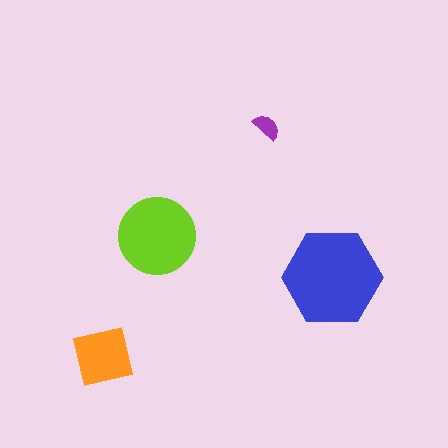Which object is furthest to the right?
The blue hexagon is rightmost.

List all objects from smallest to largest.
The purple semicircle, the orange square, the lime circle, the blue hexagon.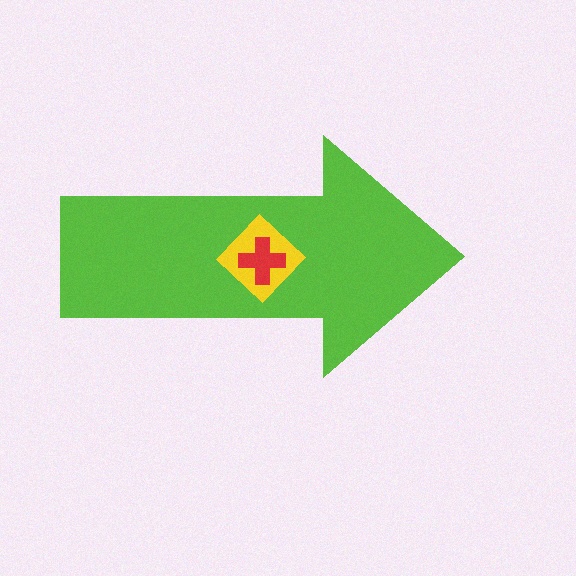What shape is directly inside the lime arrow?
The yellow diamond.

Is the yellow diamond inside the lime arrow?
Yes.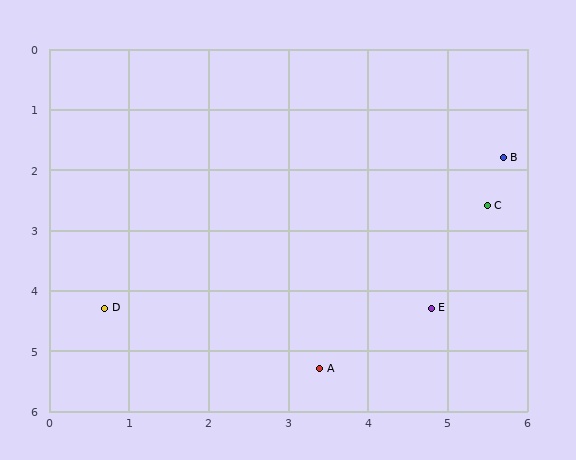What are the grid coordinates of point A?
Point A is at approximately (3.4, 5.3).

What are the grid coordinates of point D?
Point D is at approximately (0.7, 4.3).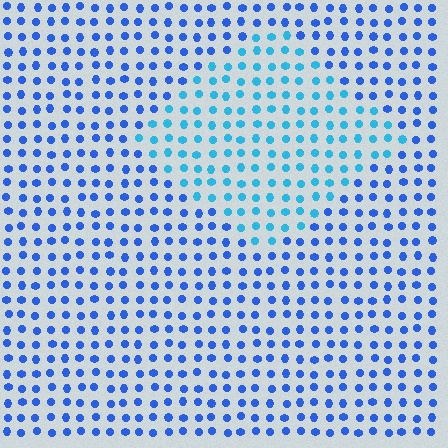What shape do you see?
I see a diamond.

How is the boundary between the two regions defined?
The boundary is defined purely by a slight shift in hue (about 29 degrees). Spacing, size, and orientation are identical on both sides.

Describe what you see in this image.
The image is filled with small blue elements in a uniform arrangement. A diamond-shaped region is visible where the elements are tinted to a slightly different hue, forming a subtle color boundary.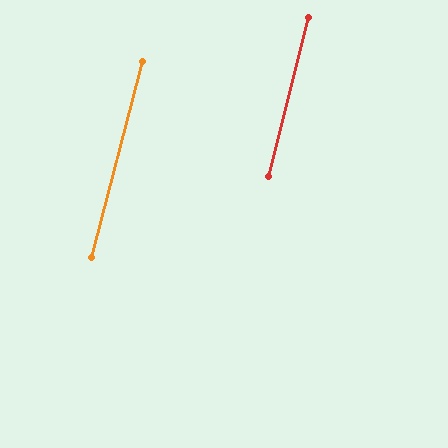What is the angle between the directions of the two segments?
Approximately 0 degrees.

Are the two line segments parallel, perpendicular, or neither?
Parallel — their directions differ by only 0.4°.